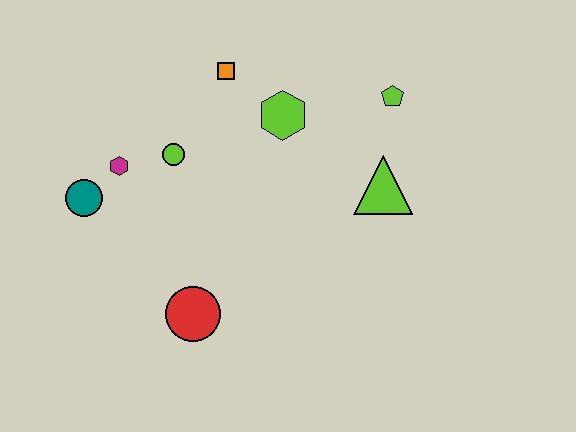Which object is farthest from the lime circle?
The lime pentagon is farthest from the lime circle.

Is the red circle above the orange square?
No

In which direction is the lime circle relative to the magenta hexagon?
The lime circle is to the right of the magenta hexagon.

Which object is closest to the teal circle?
The magenta hexagon is closest to the teal circle.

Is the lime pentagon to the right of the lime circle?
Yes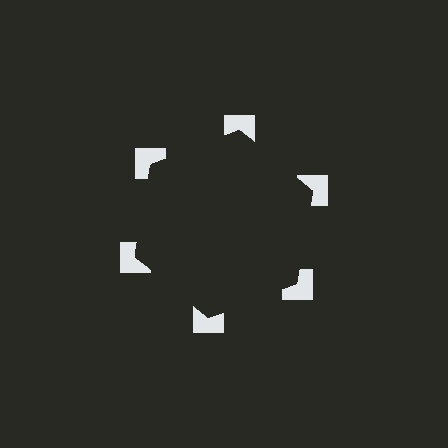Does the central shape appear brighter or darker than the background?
It typically appears slightly darker than the background, even though no actual brightness change is drawn.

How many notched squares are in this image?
There are 6 — one at each vertex of the illusory hexagon.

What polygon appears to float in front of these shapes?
An illusory hexagon — its edges are inferred from the aligned wedge cuts in the notched squares, not physically drawn.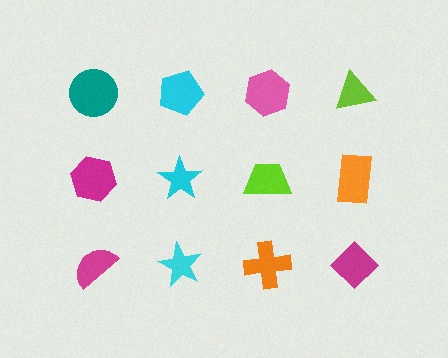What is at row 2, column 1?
A magenta hexagon.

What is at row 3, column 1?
A magenta semicircle.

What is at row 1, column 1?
A teal circle.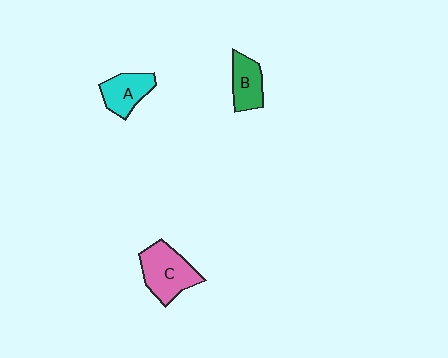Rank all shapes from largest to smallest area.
From largest to smallest: C (pink), A (cyan), B (green).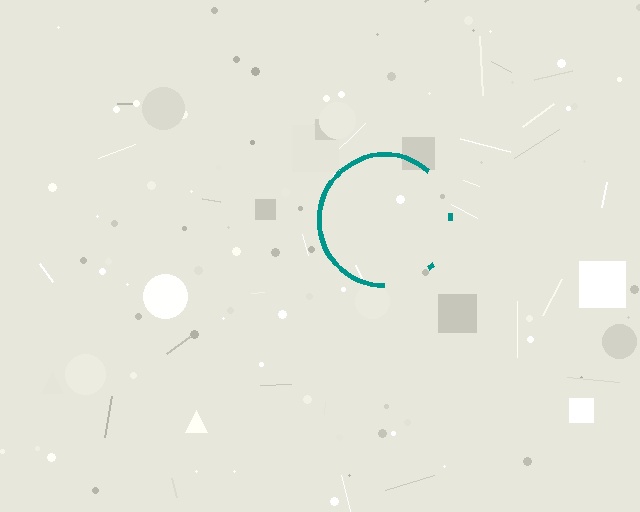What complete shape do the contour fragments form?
The contour fragments form a circle.